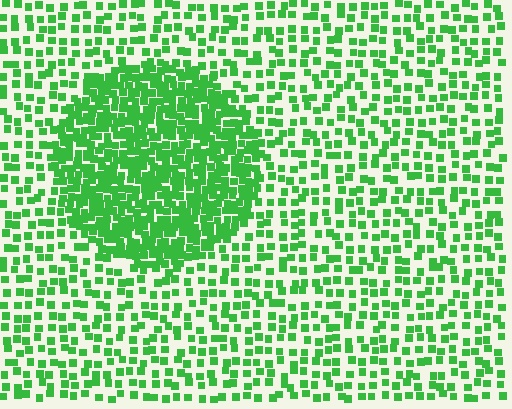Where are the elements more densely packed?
The elements are more densely packed inside the circle boundary.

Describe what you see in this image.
The image contains small green elements arranged at two different densities. A circle-shaped region is visible where the elements are more densely packed than the surrounding area.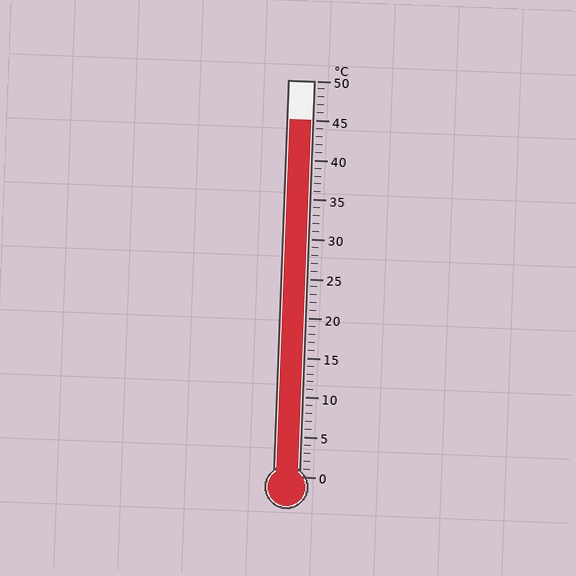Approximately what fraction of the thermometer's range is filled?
The thermometer is filled to approximately 90% of its range.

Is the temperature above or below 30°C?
The temperature is above 30°C.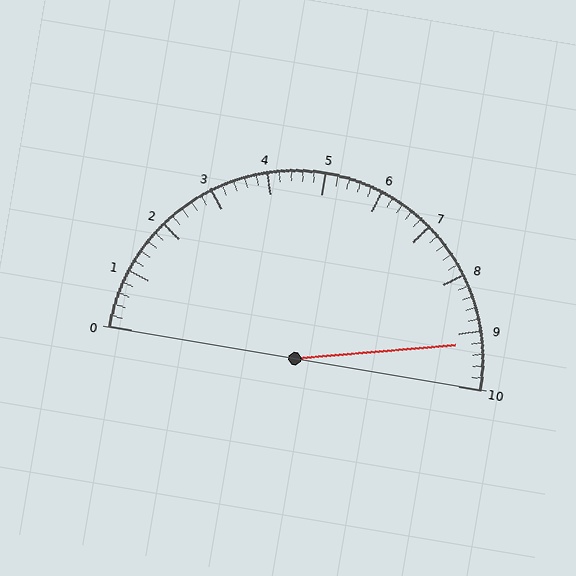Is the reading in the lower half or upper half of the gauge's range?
The reading is in the upper half of the range (0 to 10).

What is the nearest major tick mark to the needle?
The nearest major tick mark is 9.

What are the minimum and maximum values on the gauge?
The gauge ranges from 0 to 10.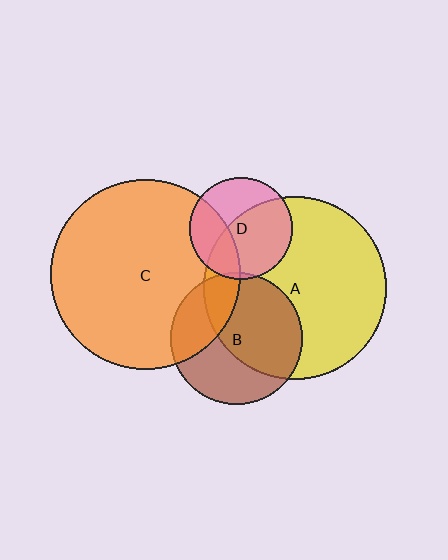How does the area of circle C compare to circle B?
Approximately 2.1 times.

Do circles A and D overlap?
Yes.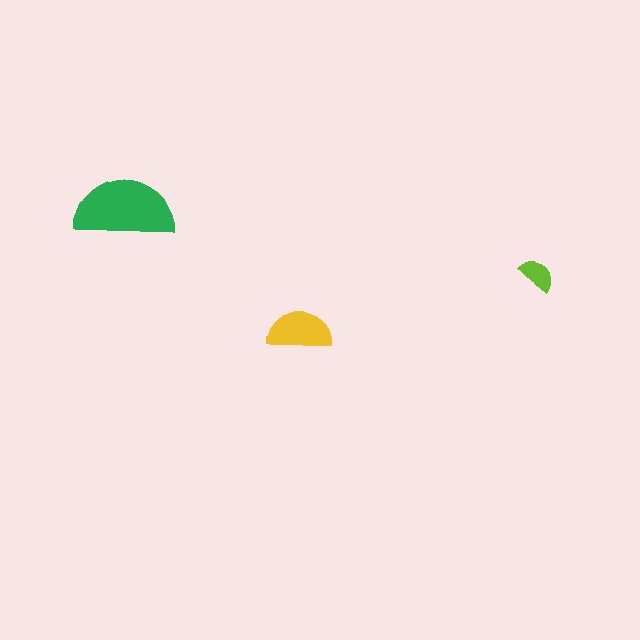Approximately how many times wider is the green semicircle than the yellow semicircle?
About 1.5 times wider.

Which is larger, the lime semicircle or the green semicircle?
The green one.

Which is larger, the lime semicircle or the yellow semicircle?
The yellow one.